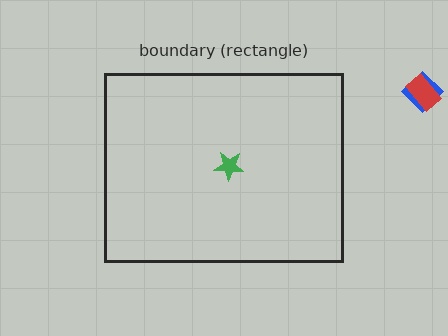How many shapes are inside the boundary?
1 inside, 2 outside.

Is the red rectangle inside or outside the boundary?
Outside.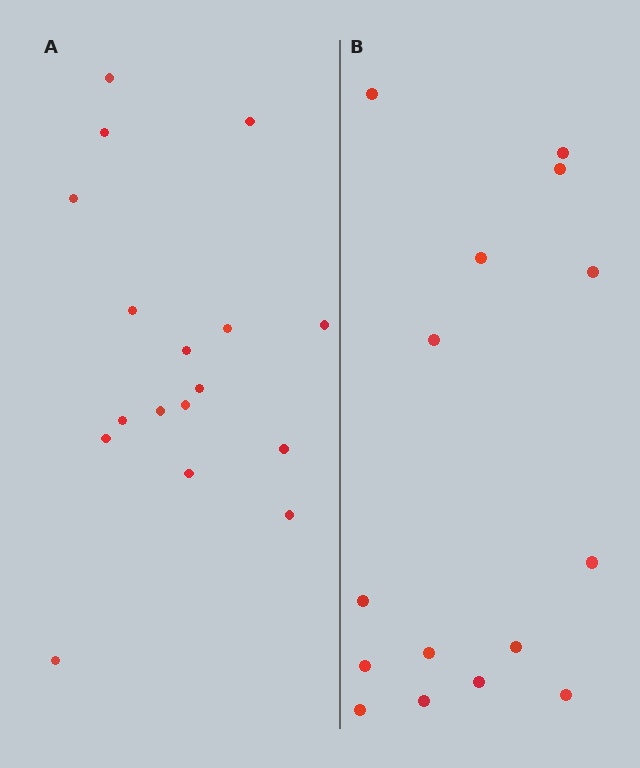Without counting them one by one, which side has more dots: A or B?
Region A (the left region) has more dots.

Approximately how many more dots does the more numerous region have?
Region A has just a few more — roughly 2 or 3 more dots than region B.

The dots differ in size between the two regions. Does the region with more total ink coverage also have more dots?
No. Region B has more total ink coverage because its dots are larger, but region A actually contains more individual dots. Total area can be misleading — the number of items is what matters here.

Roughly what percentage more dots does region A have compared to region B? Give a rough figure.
About 15% more.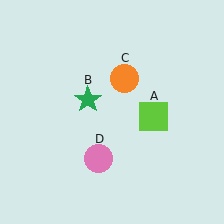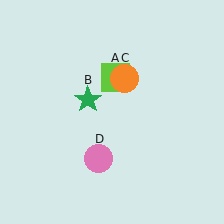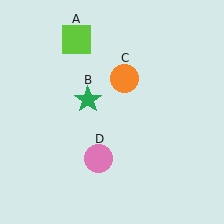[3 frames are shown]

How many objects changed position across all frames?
1 object changed position: lime square (object A).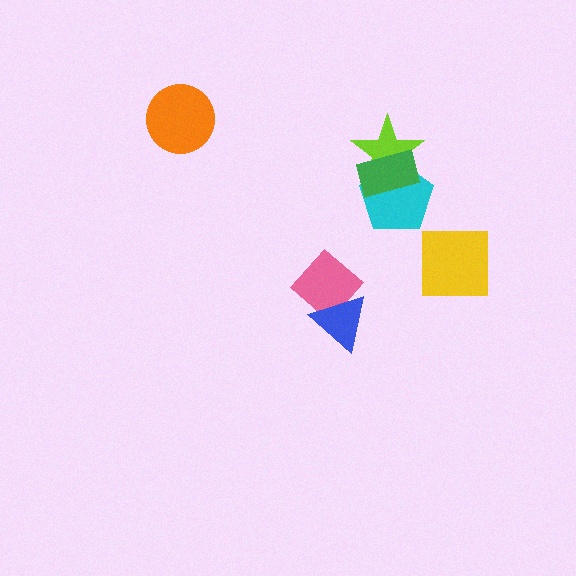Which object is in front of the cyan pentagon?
The green rectangle is in front of the cyan pentagon.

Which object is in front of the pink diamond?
The blue triangle is in front of the pink diamond.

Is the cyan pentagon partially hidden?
Yes, it is partially covered by another shape.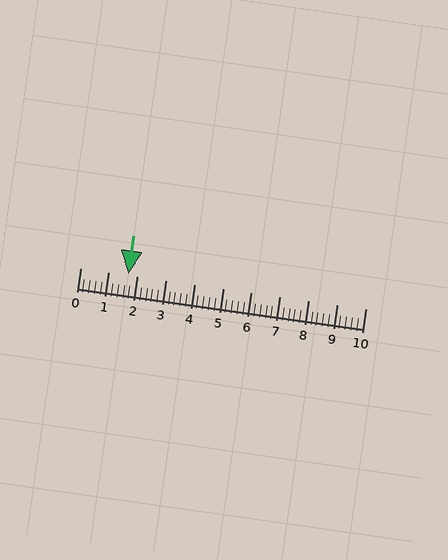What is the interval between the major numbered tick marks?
The major tick marks are spaced 1 units apart.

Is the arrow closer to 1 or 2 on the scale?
The arrow is closer to 2.